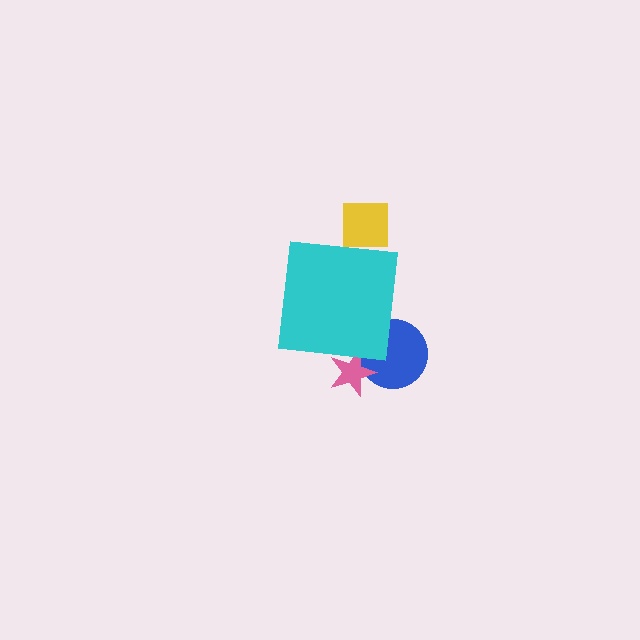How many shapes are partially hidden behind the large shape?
3 shapes are partially hidden.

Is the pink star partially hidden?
Yes, the pink star is partially hidden behind the cyan square.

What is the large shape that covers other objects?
A cyan square.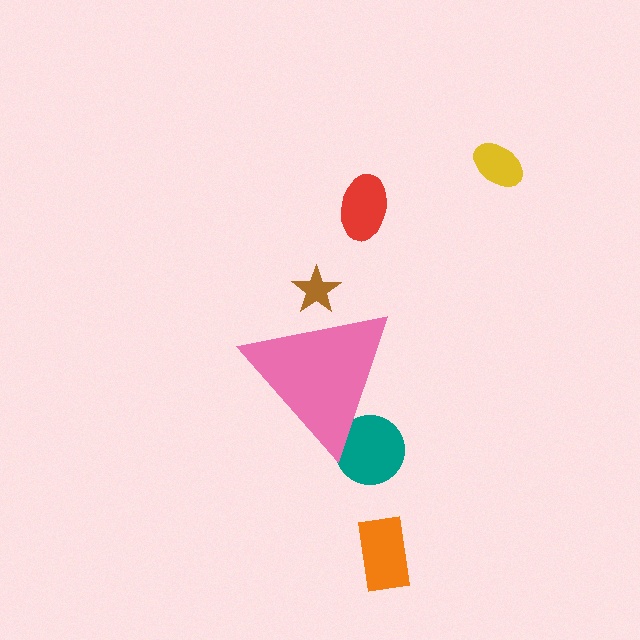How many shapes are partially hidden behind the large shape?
3 shapes are partially hidden.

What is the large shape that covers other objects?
A pink triangle.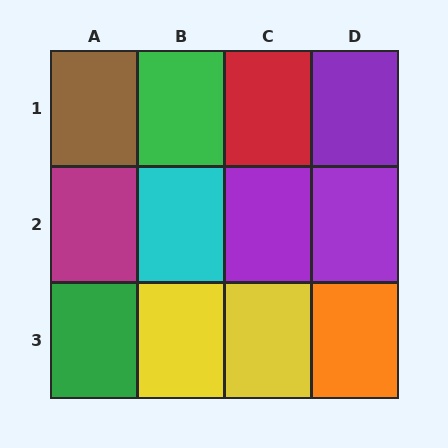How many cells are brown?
1 cell is brown.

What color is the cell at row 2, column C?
Purple.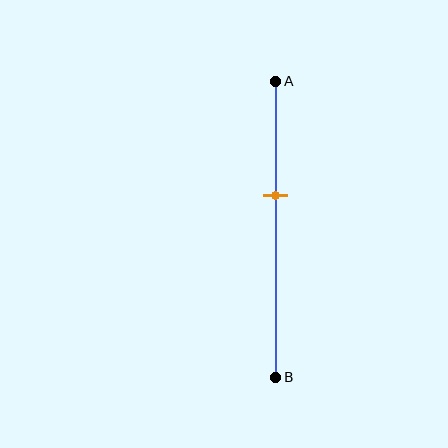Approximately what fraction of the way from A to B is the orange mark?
The orange mark is approximately 40% of the way from A to B.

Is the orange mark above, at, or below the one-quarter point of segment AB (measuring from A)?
The orange mark is below the one-quarter point of segment AB.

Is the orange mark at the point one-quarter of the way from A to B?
No, the mark is at about 40% from A, not at the 25% one-quarter point.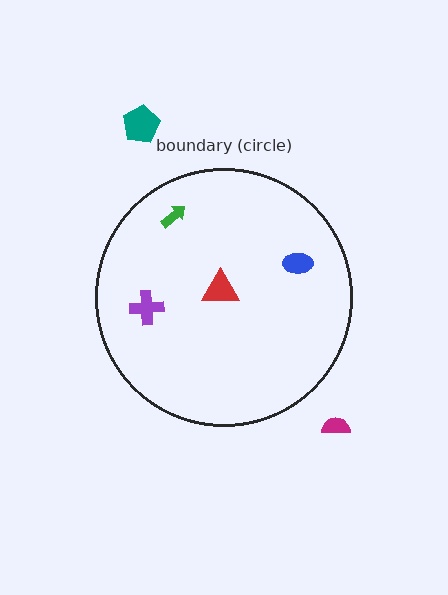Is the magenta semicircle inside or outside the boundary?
Outside.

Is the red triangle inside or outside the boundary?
Inside.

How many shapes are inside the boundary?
4 inside, 2 outside.